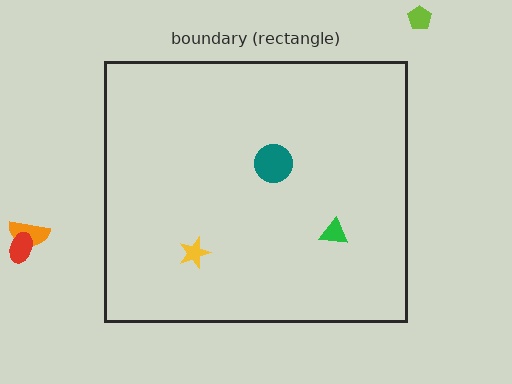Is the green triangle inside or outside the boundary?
Inside.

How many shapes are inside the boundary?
3 inside, 3 outside.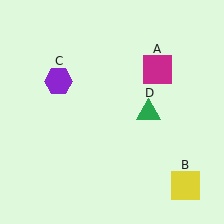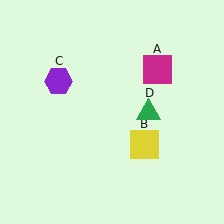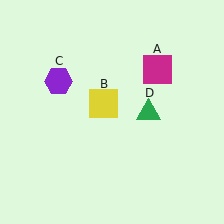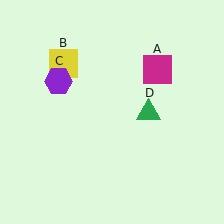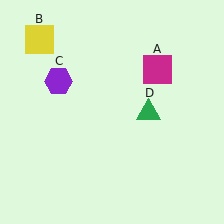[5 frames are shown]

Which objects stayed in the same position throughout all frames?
Magenta square (object A) and purple hexagon (object C) and green triangle (object D) remained stationary.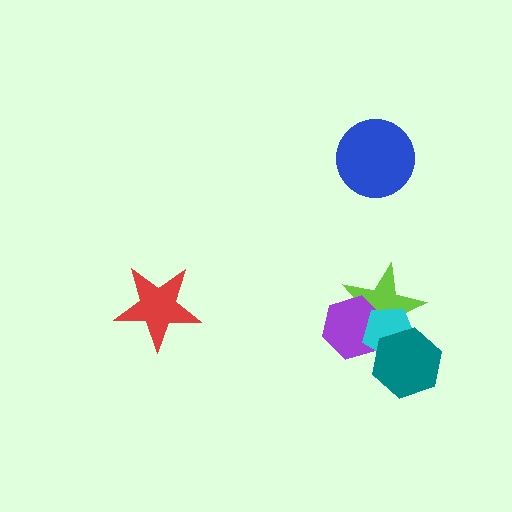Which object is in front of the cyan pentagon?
The teal hexagon is in front of the cyan pentagon.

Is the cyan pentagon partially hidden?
Yes, it is partially covered by another shape.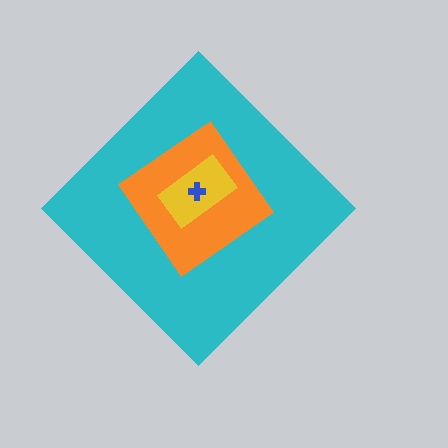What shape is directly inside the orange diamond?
The yellow rectangle.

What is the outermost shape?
The cyan diamond.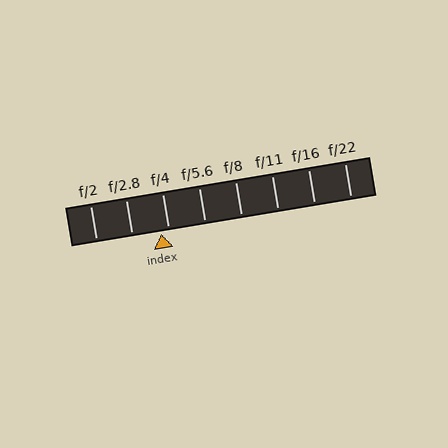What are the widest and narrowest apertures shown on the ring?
The widest aperture shown is f/2 and the narrowest is f/22.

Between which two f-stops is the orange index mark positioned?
The index mark is between f/2.8 and f/4.